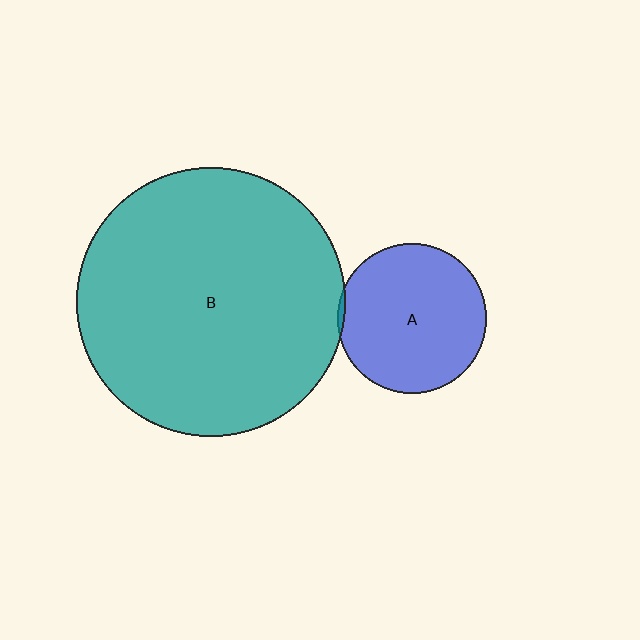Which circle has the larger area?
Circle B (teal).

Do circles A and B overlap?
Yes.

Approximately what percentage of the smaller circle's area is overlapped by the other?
Approximately 5%.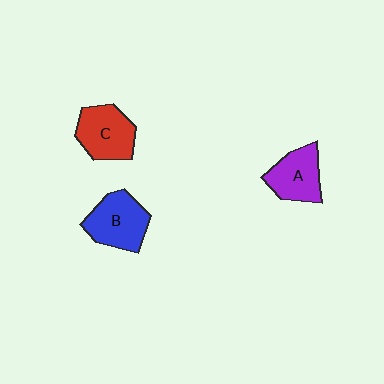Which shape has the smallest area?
Shape A (purple).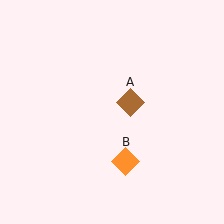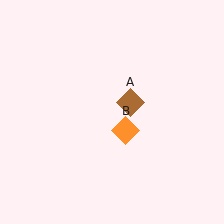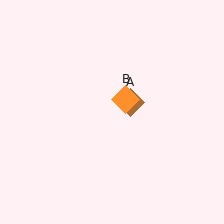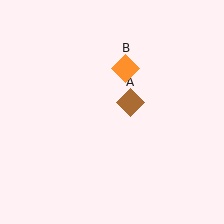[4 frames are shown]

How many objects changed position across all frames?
1 object changed position: orange diamond (object B).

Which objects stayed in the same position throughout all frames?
Brown diamond (object A) remained stationary.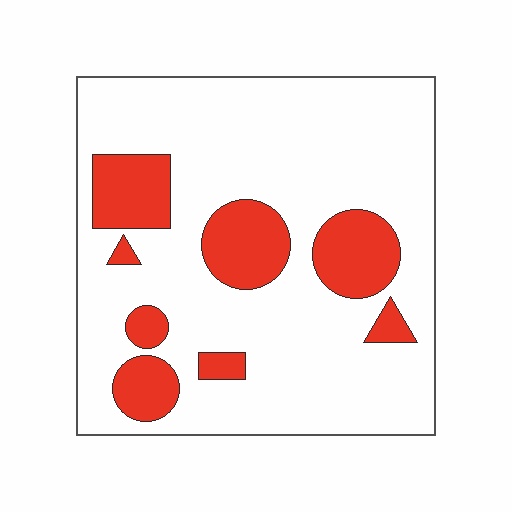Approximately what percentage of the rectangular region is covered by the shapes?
Approximately 20%.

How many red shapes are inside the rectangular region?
8.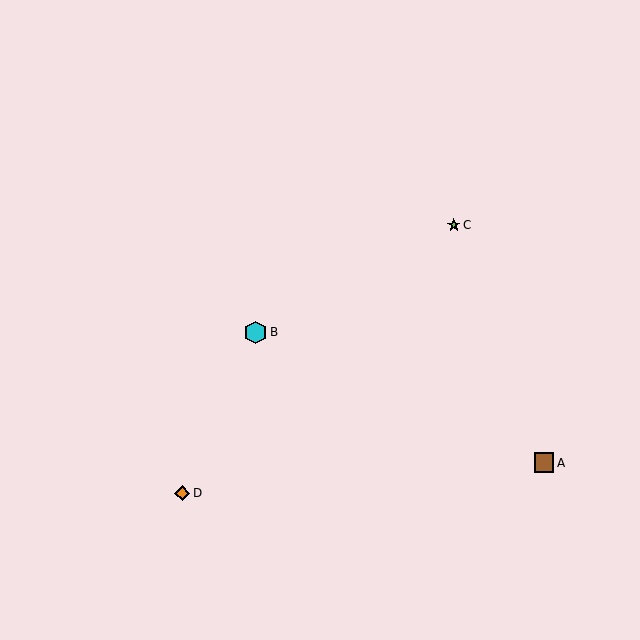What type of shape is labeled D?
Shape D is an orange diamond.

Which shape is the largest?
The cyan hexagon (labeled B) is the largest.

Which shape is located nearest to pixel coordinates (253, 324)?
The cyan hexagon (labeled B) at (256, 332) is nearest to that location.